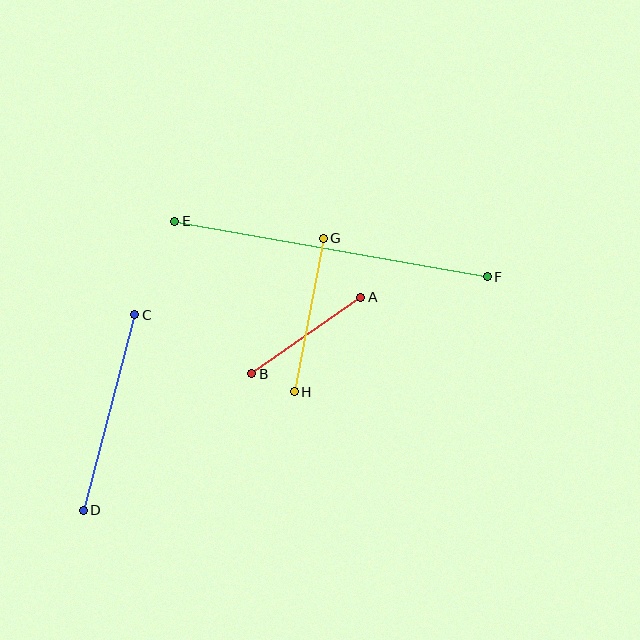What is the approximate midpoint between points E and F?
The midpoint is at approximately (331, 249) pixels.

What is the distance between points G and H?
The distance is approximately 156 pixels.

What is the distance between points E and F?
The distance is approximately 317 pixels.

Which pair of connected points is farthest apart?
Points E and F are farthest apart.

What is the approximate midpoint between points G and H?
The midpoint is at approximately (309, 315) pixels.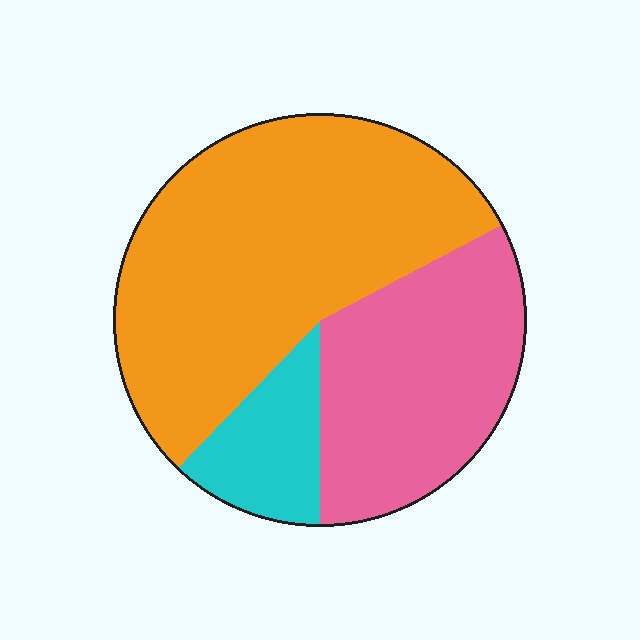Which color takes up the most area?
Orange, at roughly 55%.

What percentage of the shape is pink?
Pink covers about 35% of the shape.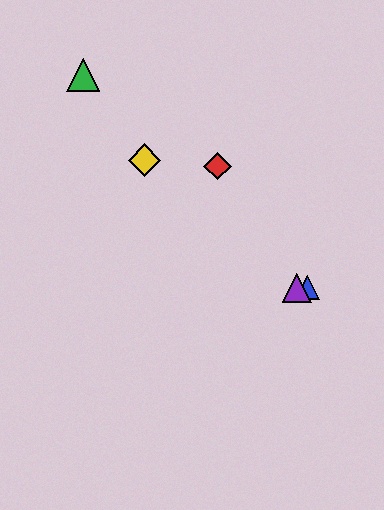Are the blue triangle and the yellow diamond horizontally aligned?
No, the blue triangle is at y≈288 and the yellow diamond is at y≈160.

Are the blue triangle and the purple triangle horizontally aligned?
Yes, both are at y≈288.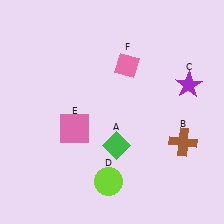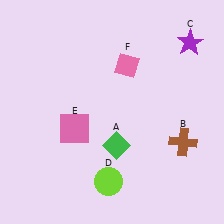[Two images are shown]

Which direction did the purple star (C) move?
The purple star (C) moved up.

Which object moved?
The purple star (C) moved up.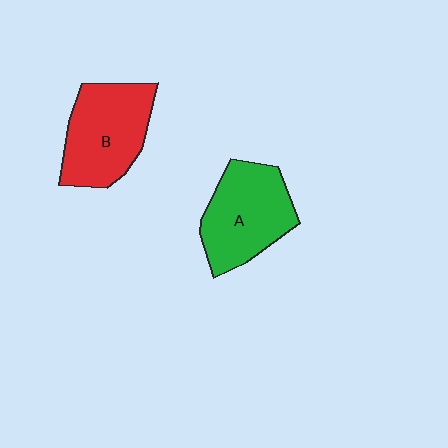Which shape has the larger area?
Shape B (red).